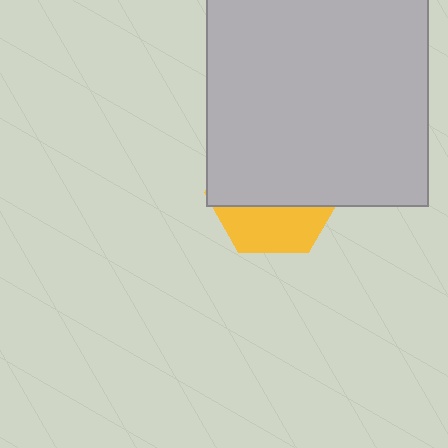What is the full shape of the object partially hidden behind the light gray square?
The partially hidden object is a yellow hexagon.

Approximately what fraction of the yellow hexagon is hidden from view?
Roughly 65% of the yellow hexagon is hidden behind the light gray square.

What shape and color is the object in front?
The object in front is a light gray square.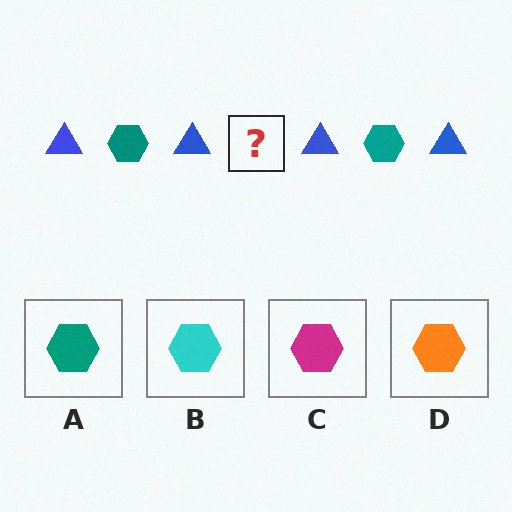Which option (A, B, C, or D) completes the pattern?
A.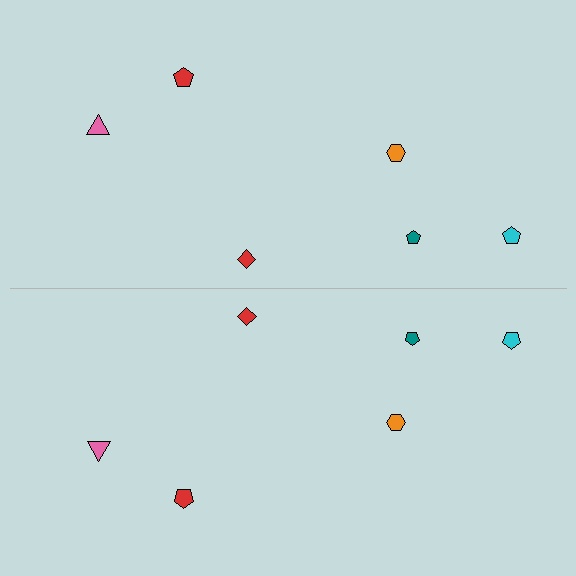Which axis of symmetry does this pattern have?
The pattern has a horizontal axis of symmetry running through the center of the image.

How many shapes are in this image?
There are 12 shapes in this image.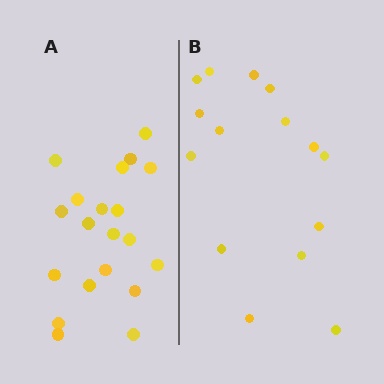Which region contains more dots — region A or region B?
Region A (the left region) has more dots.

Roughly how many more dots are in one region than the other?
Region A has about 5 more dots than region B.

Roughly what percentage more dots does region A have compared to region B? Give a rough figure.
About 35% more.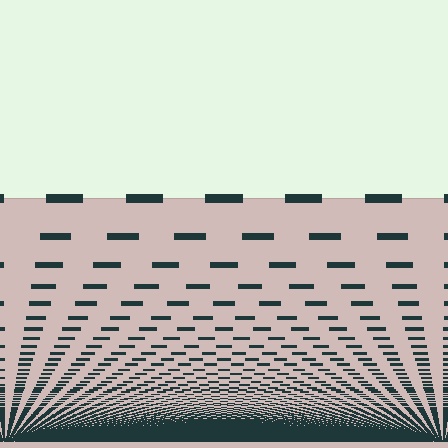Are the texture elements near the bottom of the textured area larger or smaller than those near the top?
Smaller. The gradient is inverted — elements near the bottom are smaller and denser.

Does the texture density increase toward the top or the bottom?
Density increases toward the bottom.